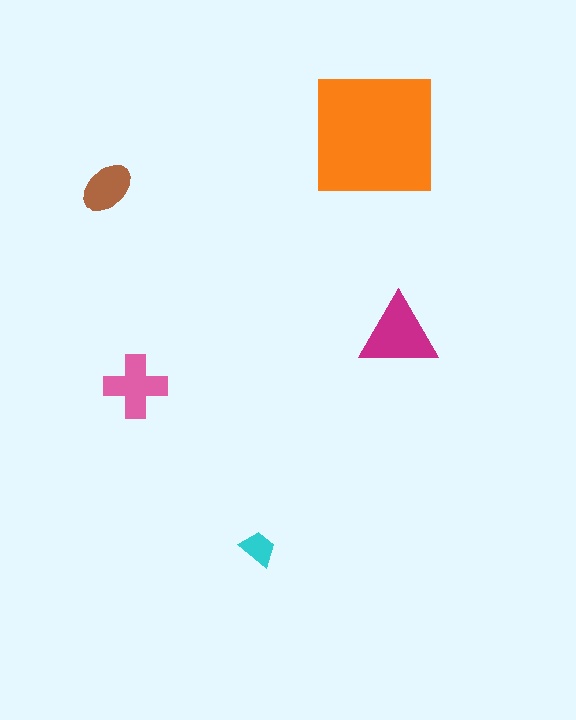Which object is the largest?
The orange square.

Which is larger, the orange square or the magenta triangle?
The orange square.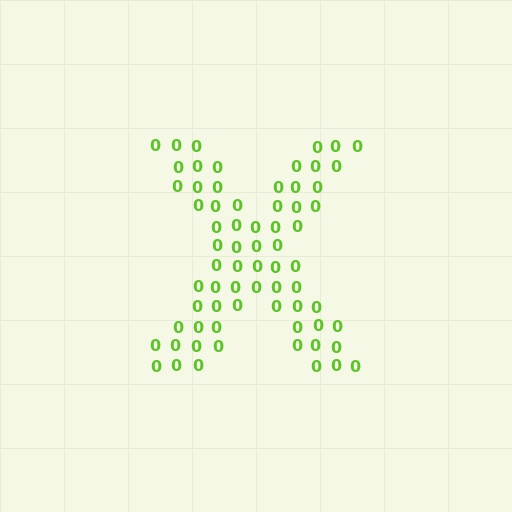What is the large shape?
The large shape is the letter X.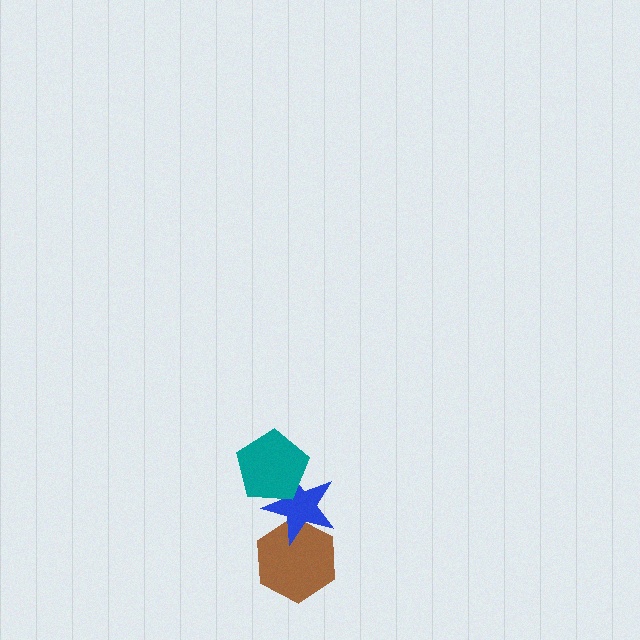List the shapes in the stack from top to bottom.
From top to bottom: the teal pentagon, the blue star, the brown hexagon.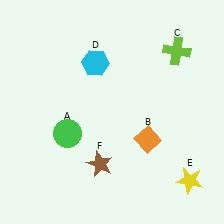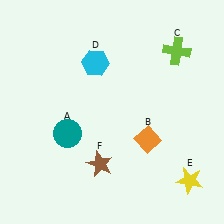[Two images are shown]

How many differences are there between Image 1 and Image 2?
There is 1 difference between the two images.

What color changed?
The circle (A) changed from green in Image 1 to teal in Image 2.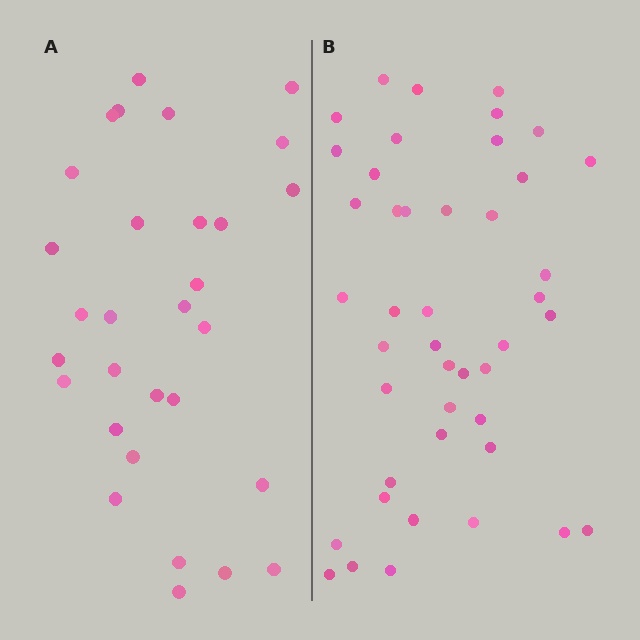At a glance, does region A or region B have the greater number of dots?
Region B (the right region) has more dots.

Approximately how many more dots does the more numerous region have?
Region B has approximately 15 more dots than region A.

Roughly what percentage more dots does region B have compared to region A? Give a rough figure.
About 45% more.